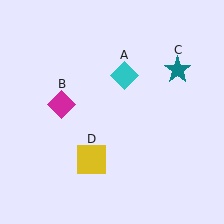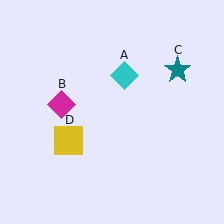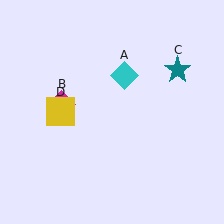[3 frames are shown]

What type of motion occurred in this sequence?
The yellow square (object D) rotated clockwise around the center of the scene.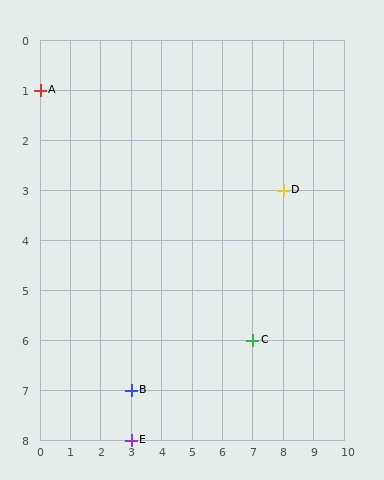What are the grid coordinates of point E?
Point E is at grid coordinates (3, 8).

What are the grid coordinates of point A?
Point A is at grid coordinates (0, 1).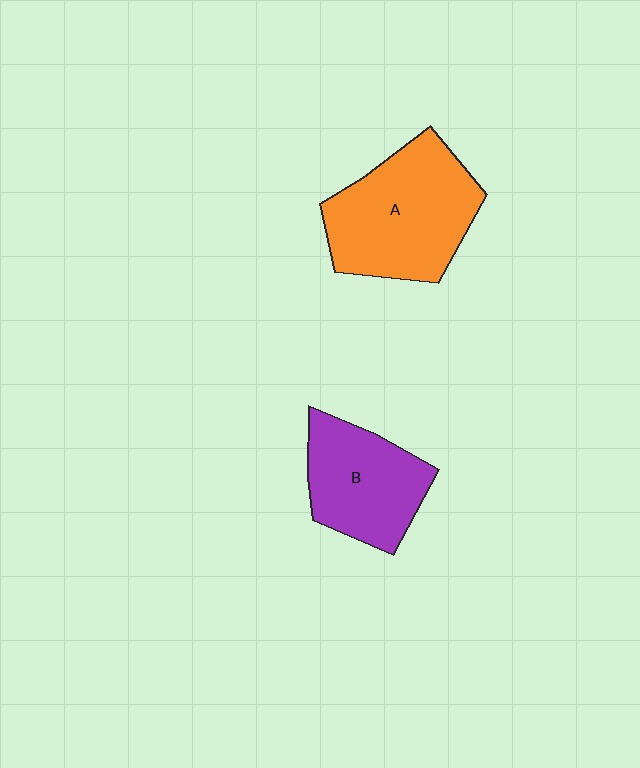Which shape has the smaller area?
Shape B (purple).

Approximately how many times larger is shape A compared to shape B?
Approximately 1.4 times.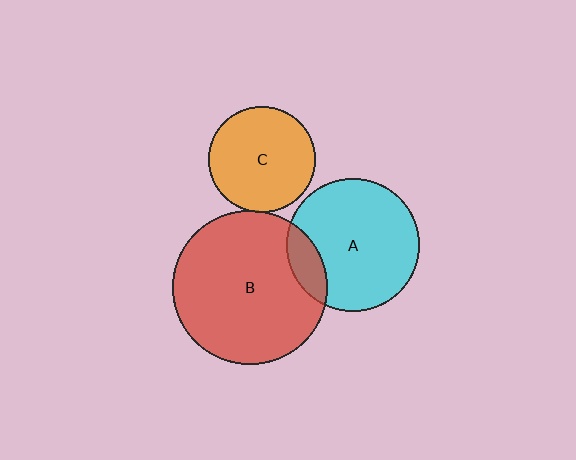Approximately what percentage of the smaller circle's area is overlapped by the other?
Approximately 15%.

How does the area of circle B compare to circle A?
Approximately 1.3 times.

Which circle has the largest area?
Circle B (red).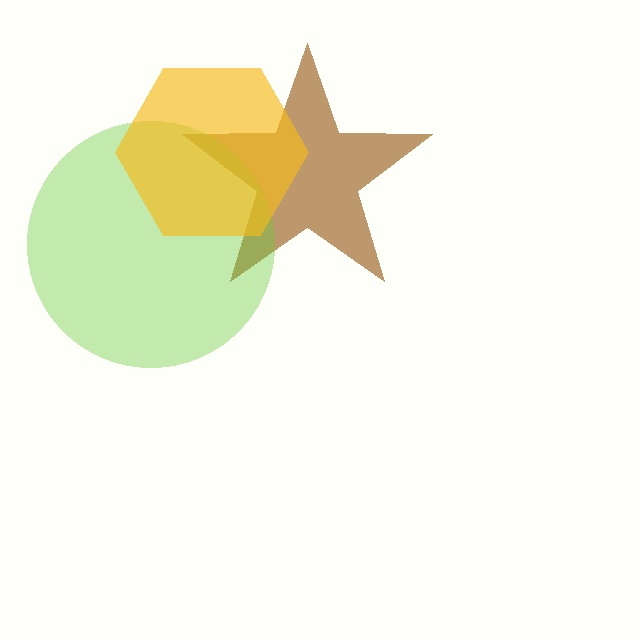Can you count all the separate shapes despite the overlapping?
Yes, there are 3 separate shapes.